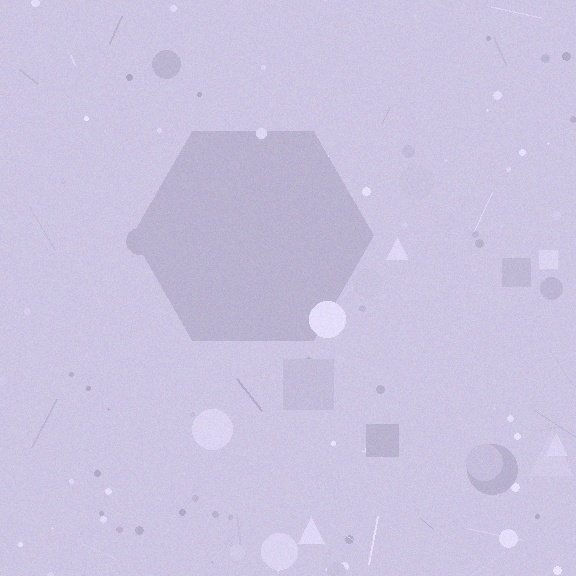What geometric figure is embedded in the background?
A hexagon is embedded in the background.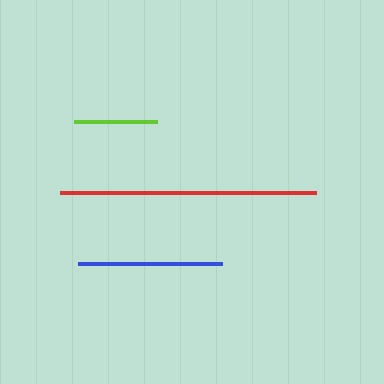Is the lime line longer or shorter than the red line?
The red line is longer than the lime line.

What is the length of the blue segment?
The blue segment is approximately 144 pixels long.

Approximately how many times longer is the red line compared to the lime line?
The red line is approximately 3.1 times the length of the lime line.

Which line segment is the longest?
The red line is the longest at approximately 256 pixels.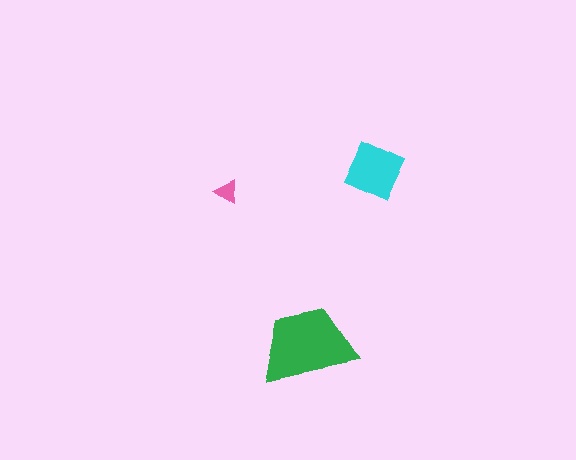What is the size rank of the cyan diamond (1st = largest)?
2nd.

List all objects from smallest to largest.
The pink triangle, the cyan diamond, the green trapezoid.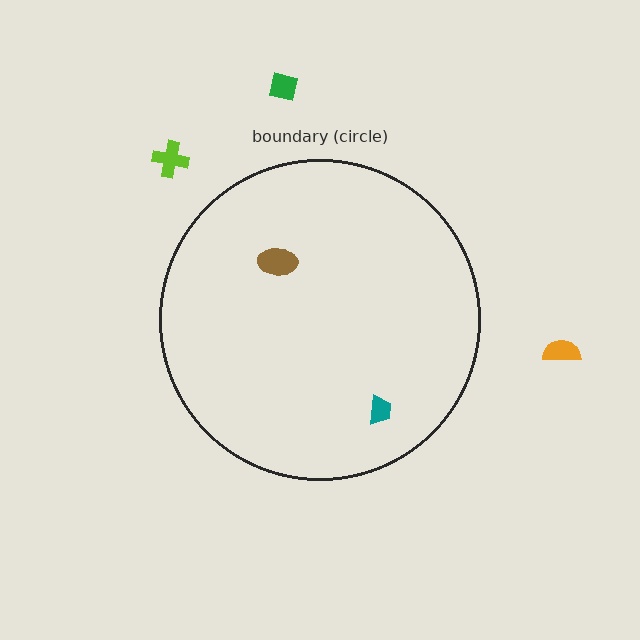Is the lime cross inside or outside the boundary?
Outside.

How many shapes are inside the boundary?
2 inside, 3 outside.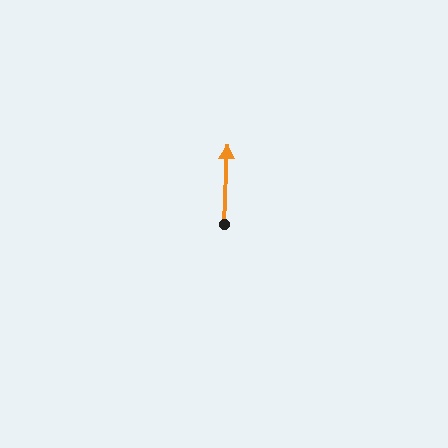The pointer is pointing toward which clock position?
Roughly 12 o'clock.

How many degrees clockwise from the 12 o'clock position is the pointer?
Approximately 2 degrees.